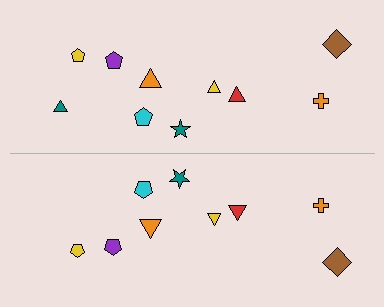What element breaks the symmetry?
A teal triangle is missing from the bottom side.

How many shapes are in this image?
There are 19 shapes in this image.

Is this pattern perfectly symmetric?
No, the pattern is not perfectly symmetric. A teal triangle is missing from the bottom side.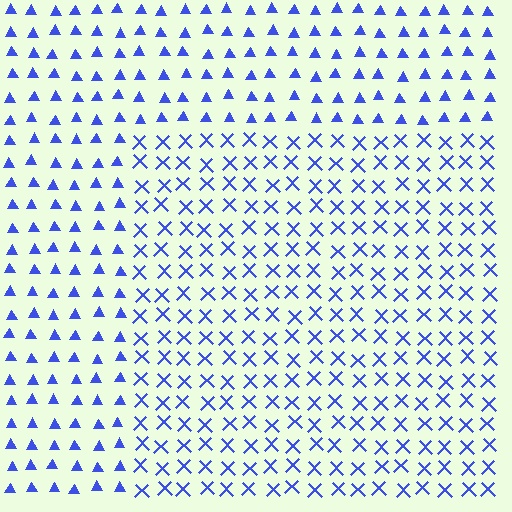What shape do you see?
I see a rectangle.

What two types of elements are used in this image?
The image uses X marks inside the rectangle region and triangles outside it.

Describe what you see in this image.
The image is filled with small blue elements arranged in a uniform grid. A rectangle-shaped region contains X marks, while the surrounding area contains triangles. The boundary is defined purely by the change in element shape.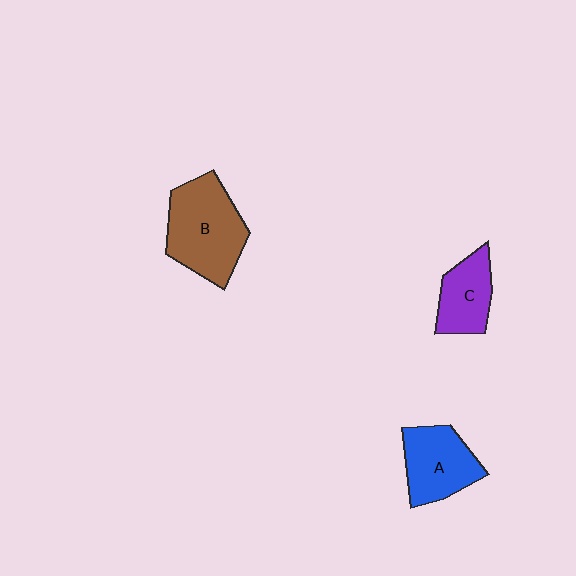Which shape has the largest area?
Shape B (brown).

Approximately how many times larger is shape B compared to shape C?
Approximately 1.7 times.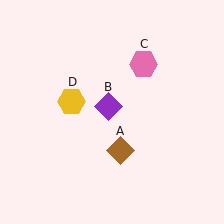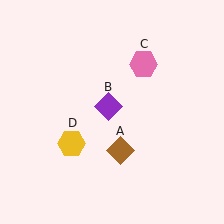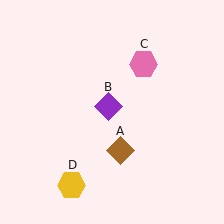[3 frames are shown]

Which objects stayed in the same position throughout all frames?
Brown diamond (object A) and purple diamond (object B) and pink hexagon (object C) remained stationary.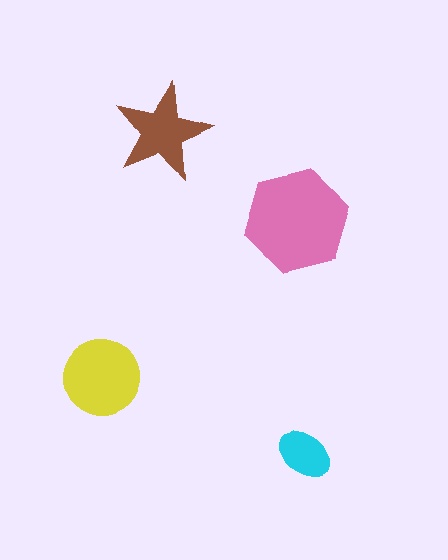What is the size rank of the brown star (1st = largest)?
3rd.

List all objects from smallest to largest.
The cyan ellipse, the brown star, the yellow circle, the pink hexagon.